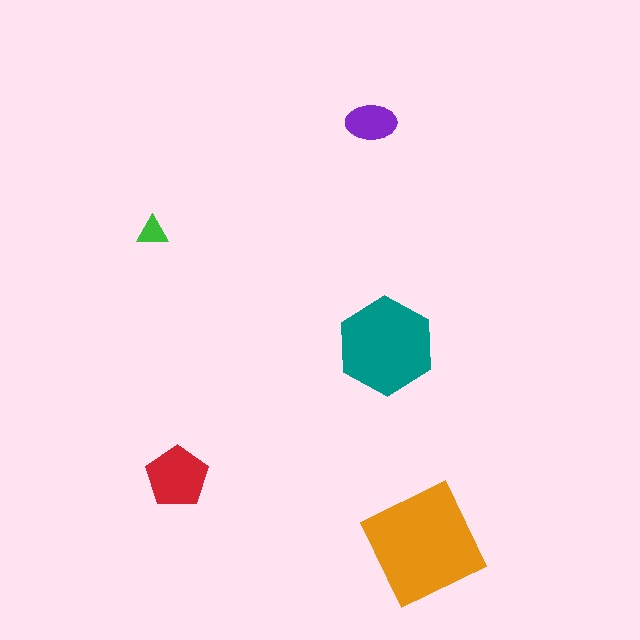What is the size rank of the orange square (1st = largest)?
1st.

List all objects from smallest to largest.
The green triangle, the purple ellipse, the red pentagon, the teal hexagon, the orange square.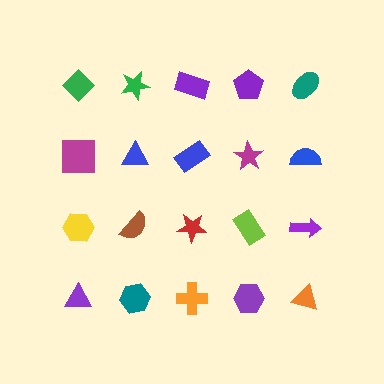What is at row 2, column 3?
A blue rectangle.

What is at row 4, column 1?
A purple triangle.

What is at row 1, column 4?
A purple pentagon.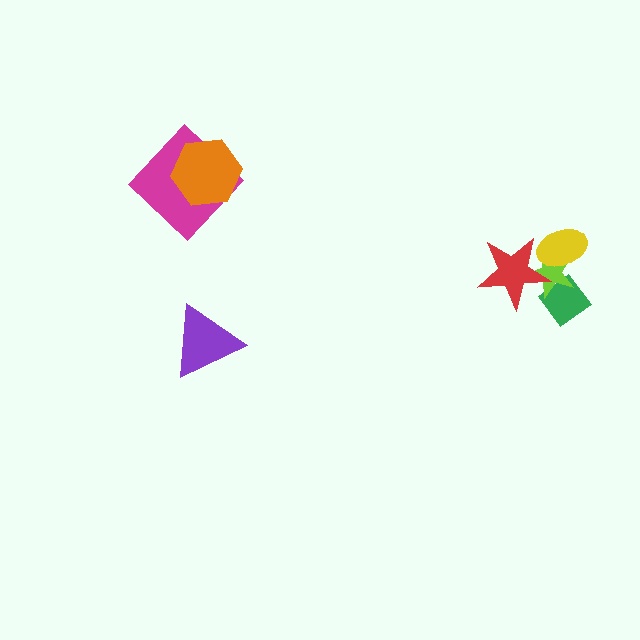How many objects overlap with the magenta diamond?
1 object overlaps with the magenta diamond.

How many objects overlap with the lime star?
3 objects overlap with the lime star.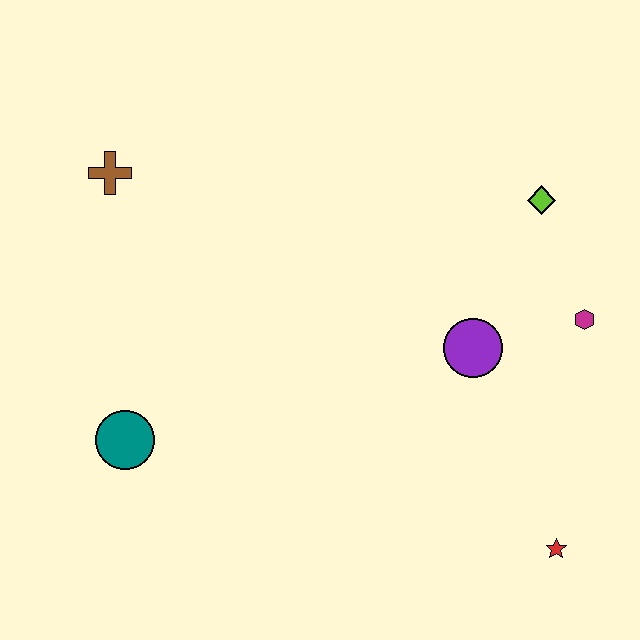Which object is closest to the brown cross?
The teal circle is closest to the brown cross.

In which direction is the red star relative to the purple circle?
The red star is below the purple circle.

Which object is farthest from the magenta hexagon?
The brown cross is farthest from the magenta hexagon.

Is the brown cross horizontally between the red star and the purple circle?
No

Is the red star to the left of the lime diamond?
No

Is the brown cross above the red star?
Yes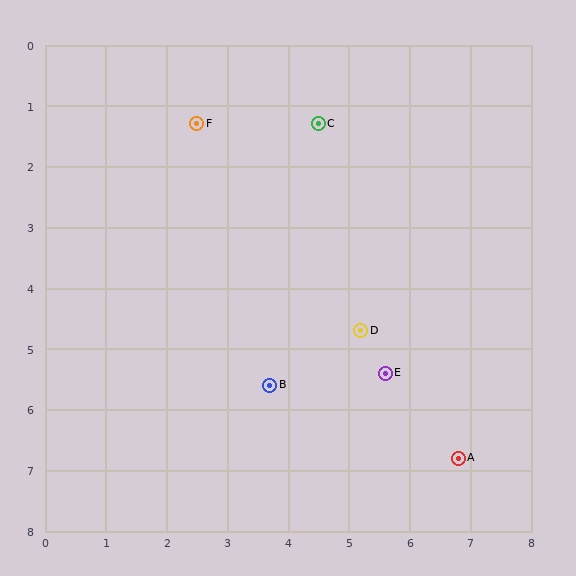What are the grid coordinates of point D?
Point D is at approximately (5.2, 4.7).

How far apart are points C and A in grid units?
Points C and A are about 6.0 grid units apart.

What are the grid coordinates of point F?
Point F is at approximately (2.5, 1.3).